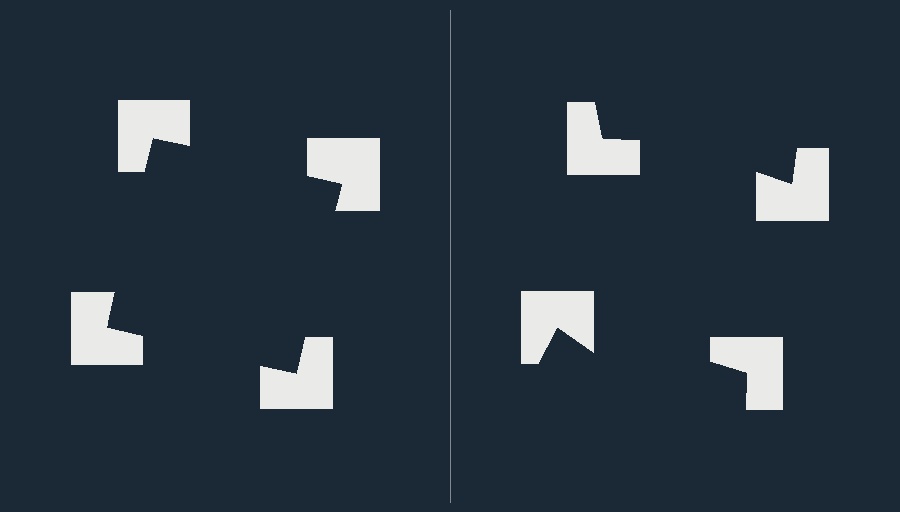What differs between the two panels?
The notched squares are positioned identically on both sides; only the wedge orientations differ. On the left they align to a square; on the right they are misaligned.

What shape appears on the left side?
An illusory square.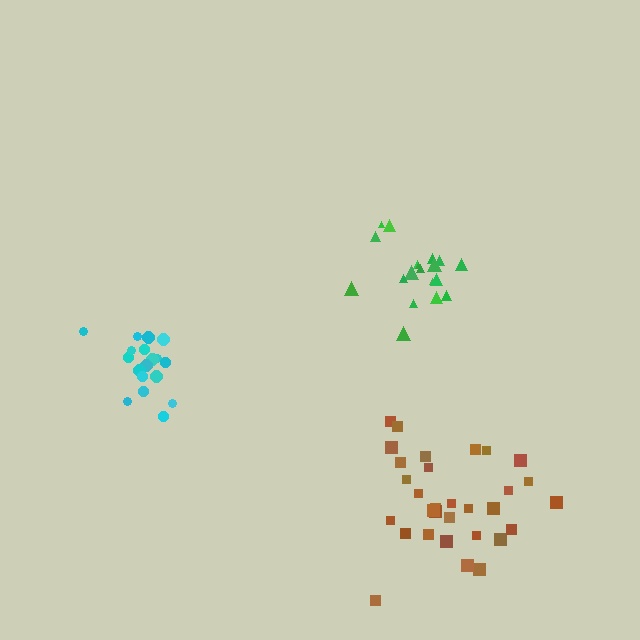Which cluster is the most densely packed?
Cyan.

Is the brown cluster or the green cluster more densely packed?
Green.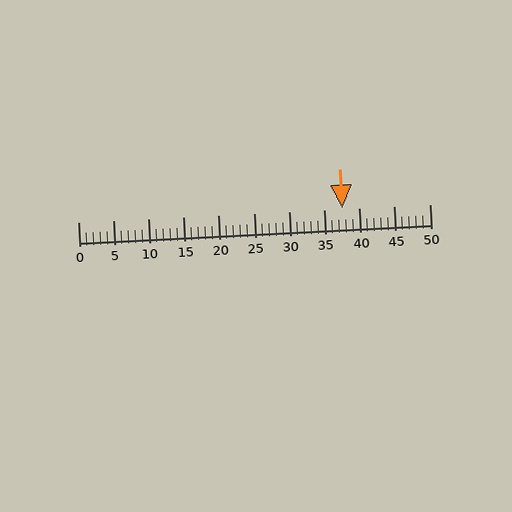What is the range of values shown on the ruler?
The ruler shows values from 0 to 50.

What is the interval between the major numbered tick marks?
The major tick marks are spaced 5 units apart.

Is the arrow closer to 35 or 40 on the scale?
The arrow is closer to 40.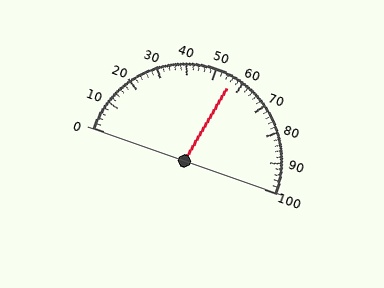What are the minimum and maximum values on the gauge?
The gauge ranges from 0 to 100.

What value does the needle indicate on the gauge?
The needle indicates approximately 56.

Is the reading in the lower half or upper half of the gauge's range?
The reading is in the upper half of the range (0 to 100).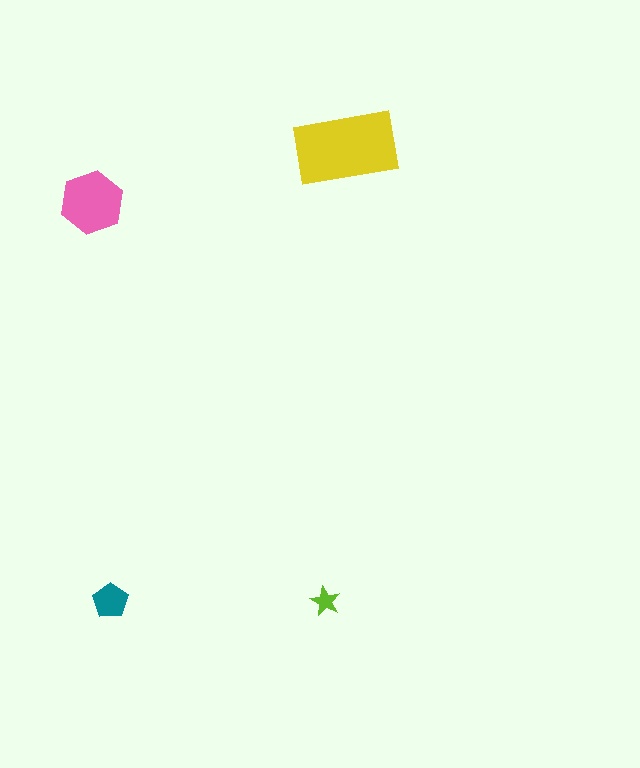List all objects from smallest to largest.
The lime star, the teal pentagon, the pink hexagon, the yellow rectangle.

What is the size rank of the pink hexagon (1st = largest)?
2nd.